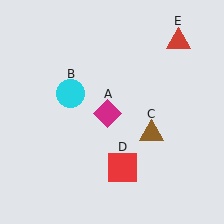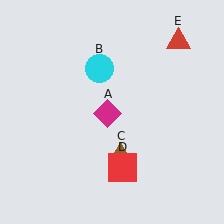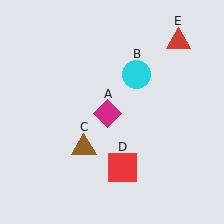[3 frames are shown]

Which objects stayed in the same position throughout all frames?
Magenta diamond (object A) and red square (object D) and red triangle (object E) remained stationary.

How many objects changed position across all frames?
2 objects changed position: cyan circle (object B), brown triangle (object C).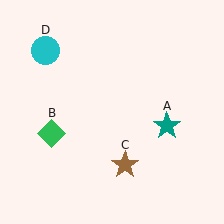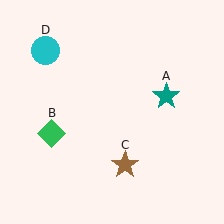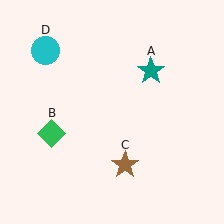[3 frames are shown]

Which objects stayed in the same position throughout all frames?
Green diamond (object B) and brown star (object C) and cyan circle (object D) remained stationary.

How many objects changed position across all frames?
1 object changed position: teal star (object A).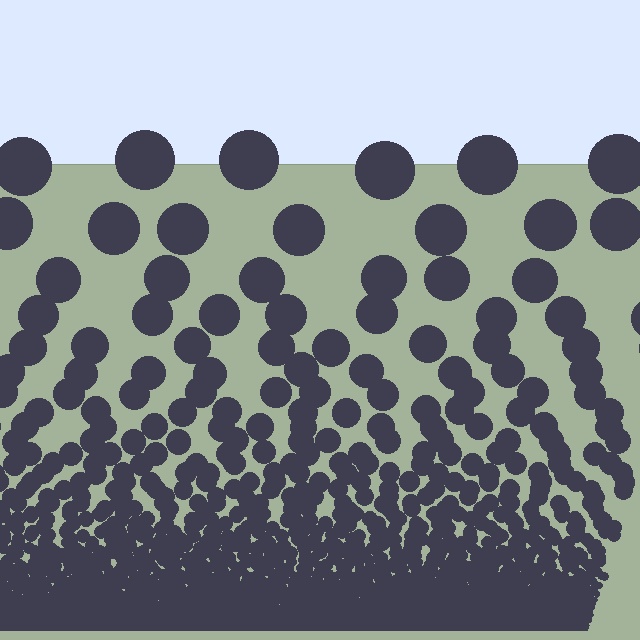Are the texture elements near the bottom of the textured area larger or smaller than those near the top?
Smaller. The gradient is inverted — elements near the bottom are smaller and denser.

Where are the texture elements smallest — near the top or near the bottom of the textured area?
Near the bottom.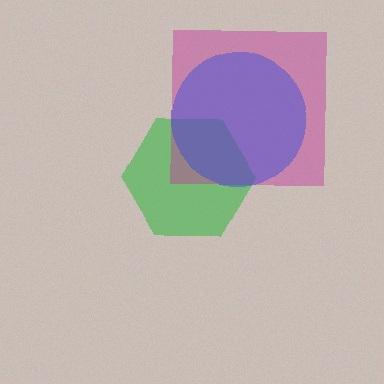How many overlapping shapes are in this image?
There are 3 overlapping shapes in the image.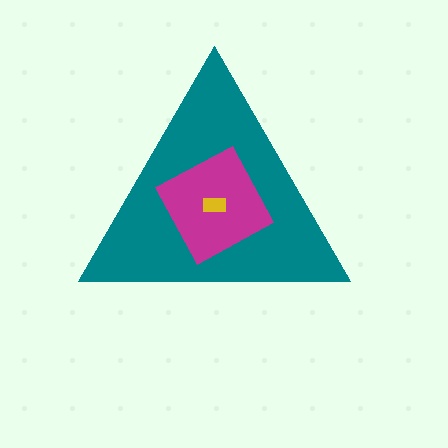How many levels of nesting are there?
3.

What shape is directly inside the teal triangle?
The magenta square.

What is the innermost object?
The yellow rectangle.